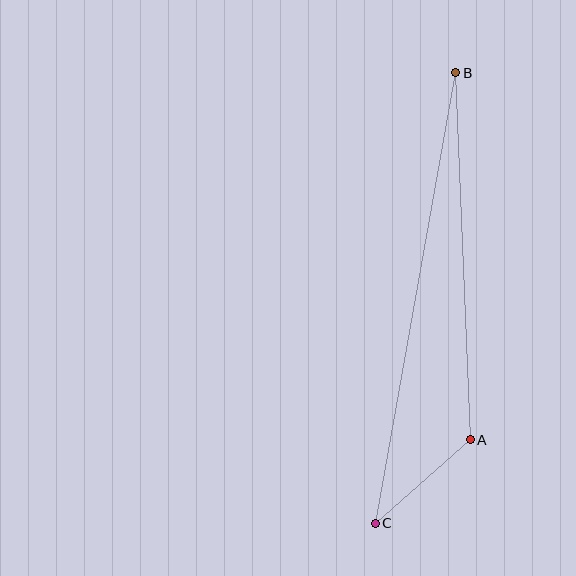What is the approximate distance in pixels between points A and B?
The distance between A and B is approximately 367 pixels.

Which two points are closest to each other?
Points A and C are closest to each other.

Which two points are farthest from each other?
Points B and C are farthest from each other.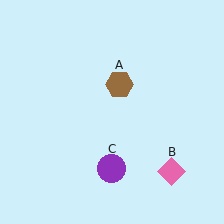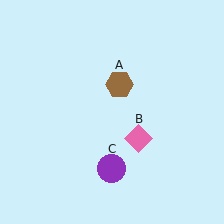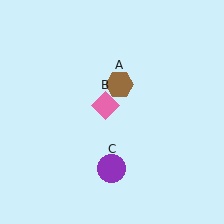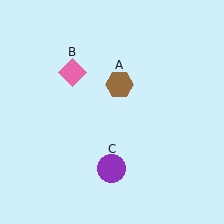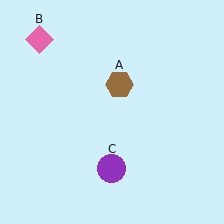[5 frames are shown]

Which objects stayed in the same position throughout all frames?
Brown hexagon (object A) and purple circle (object C) remained stationary.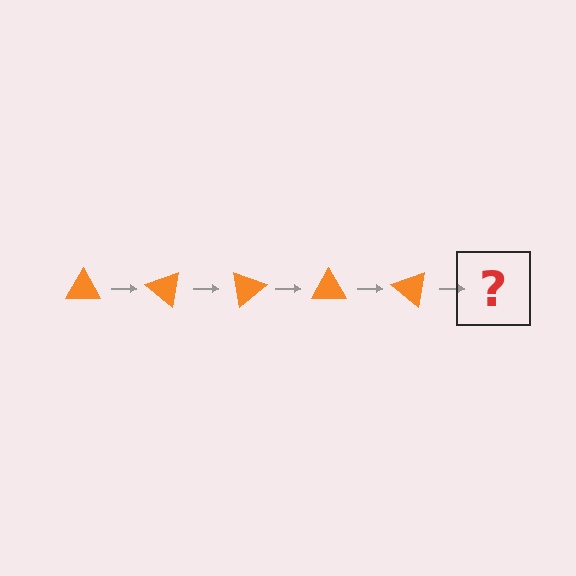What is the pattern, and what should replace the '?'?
The pattern is that the triangle rotates 40 degrees each step. The '?' should be an orange triangle rotated 200 degrees.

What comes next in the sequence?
The next element should be an orange triangle rotated 200 degrees.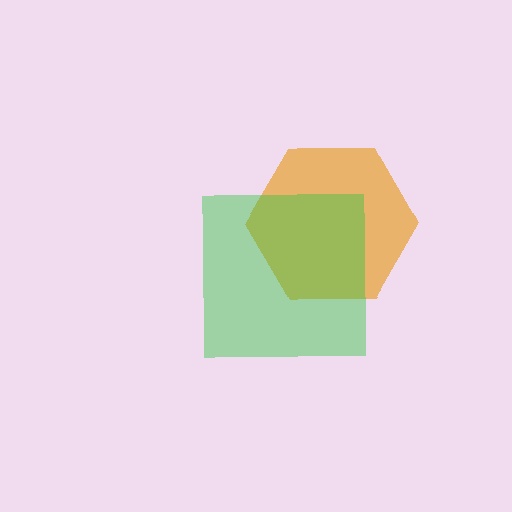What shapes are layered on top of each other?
The layered shapes are: an orange hexagon, a green square.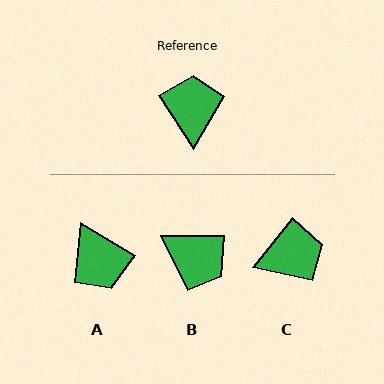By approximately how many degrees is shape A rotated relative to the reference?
Approximately 155 degrees clockwise.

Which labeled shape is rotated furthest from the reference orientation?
A, about 155 degrees away.